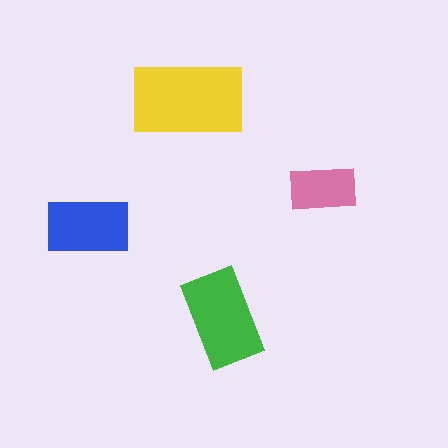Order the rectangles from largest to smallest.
the yellow one, the green one, the blue one, the pink one.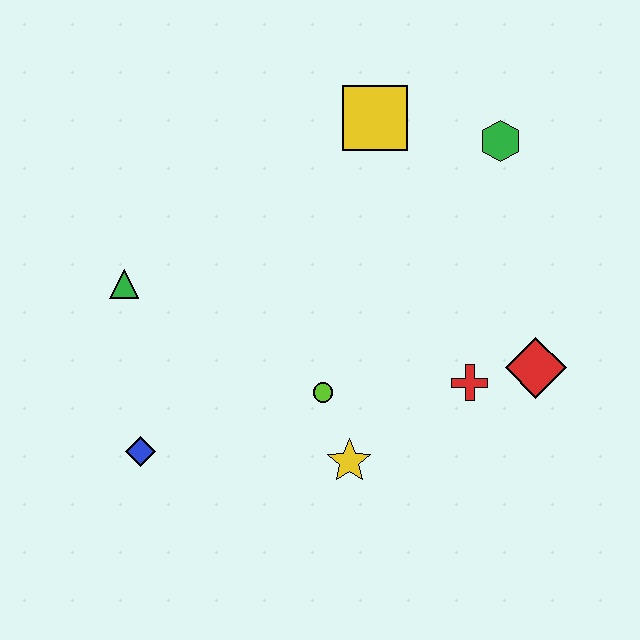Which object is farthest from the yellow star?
The green hexagon is farthest from the yellow star.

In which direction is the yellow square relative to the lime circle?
The yellow square is above the lime circle.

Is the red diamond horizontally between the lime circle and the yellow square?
No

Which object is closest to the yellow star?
The lime circle is closest to the yellow star.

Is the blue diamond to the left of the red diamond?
Yes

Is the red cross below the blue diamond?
No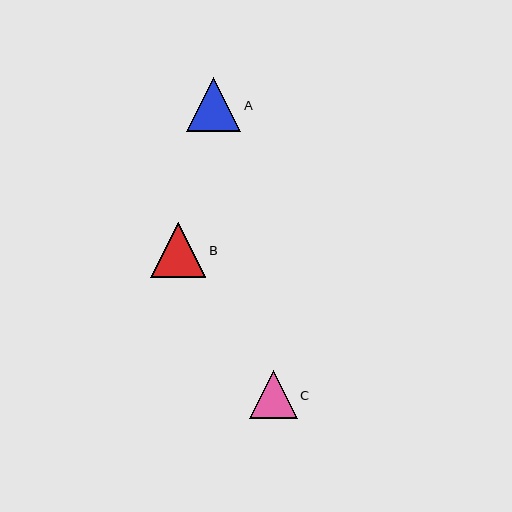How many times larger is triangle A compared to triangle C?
Triangle A is approximately 1.1 times the size of triangle C.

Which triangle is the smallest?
Triangle C is the smallest with a size of approximately 48 pixels.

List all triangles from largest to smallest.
From largest to smallest: B, A, C.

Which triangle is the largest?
Triangle B is the largest with a size of approximately 55 pixels.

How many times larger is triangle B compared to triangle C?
Triangle B is approximately 1.2 times the size of triangle C.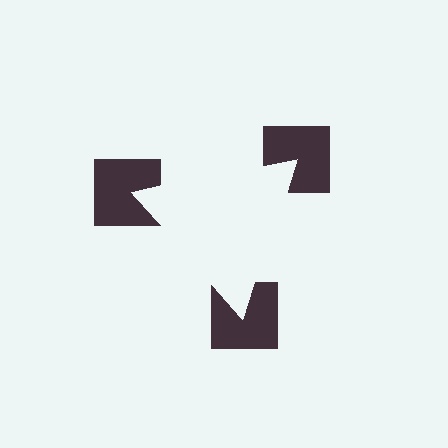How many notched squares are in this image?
There are 3 — one at each vertex of the illusory triangle.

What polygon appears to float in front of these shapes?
An illusory triangle — its edges are inferred from the aligned wedge cuts in the notched squares, not physically drawn.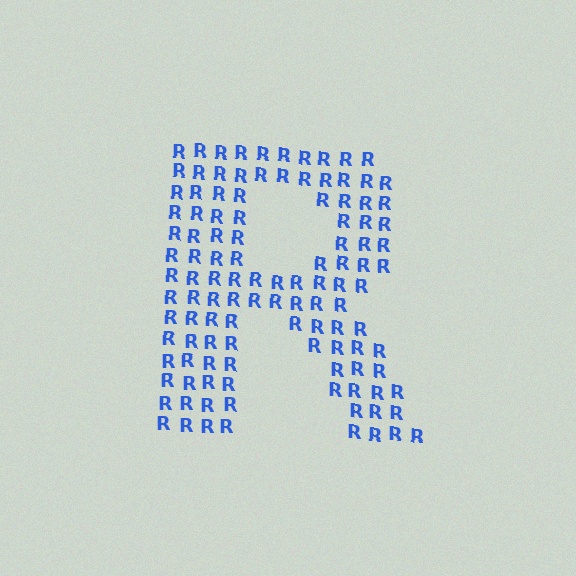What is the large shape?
The large shape is the letter R.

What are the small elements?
The small elements are letter R's.